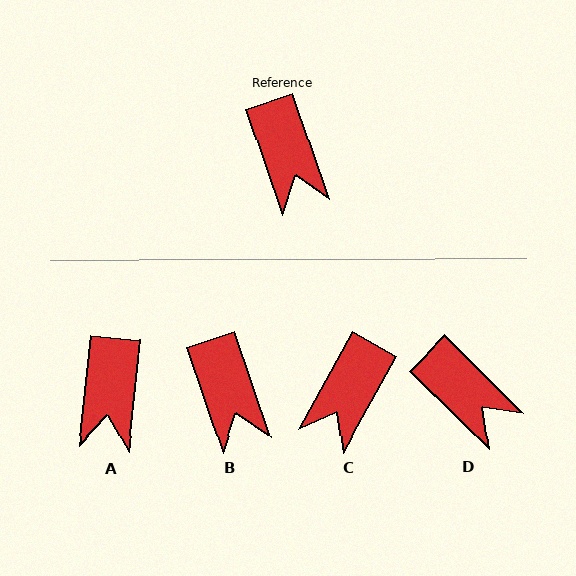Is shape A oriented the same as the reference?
No, it is off by about 25 degrees.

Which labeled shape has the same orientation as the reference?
B.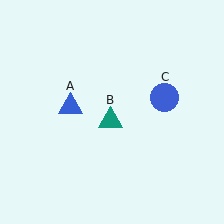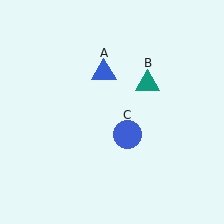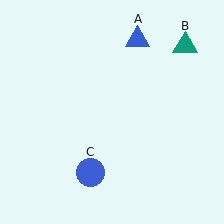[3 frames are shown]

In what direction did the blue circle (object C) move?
The blue circle (object C) moved down and to the left.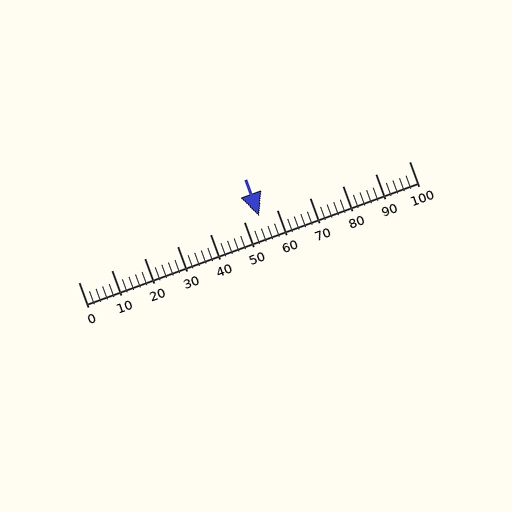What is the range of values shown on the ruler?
The ruler shows values from 0 to 100.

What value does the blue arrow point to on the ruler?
The blue arrow points to approximately 55.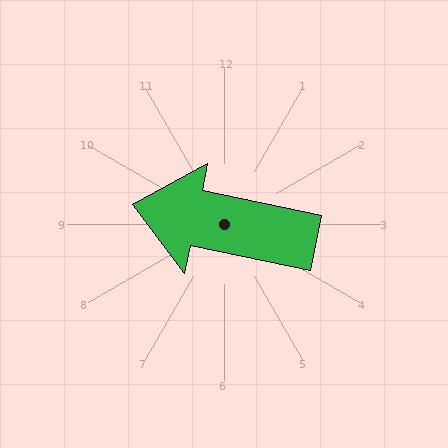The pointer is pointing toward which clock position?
Roughly 9 o'clock.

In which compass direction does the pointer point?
West.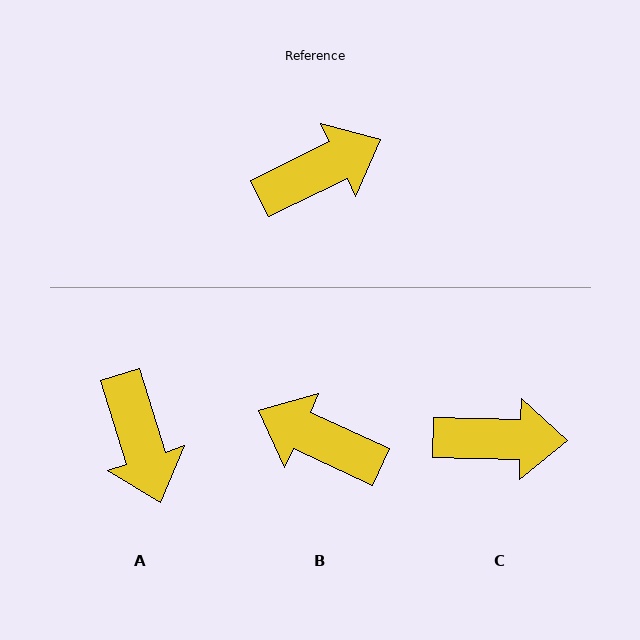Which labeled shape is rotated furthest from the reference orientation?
B, about 129 degrees away.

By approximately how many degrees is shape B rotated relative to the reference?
Approximately 129 degrees counter-clockwise.